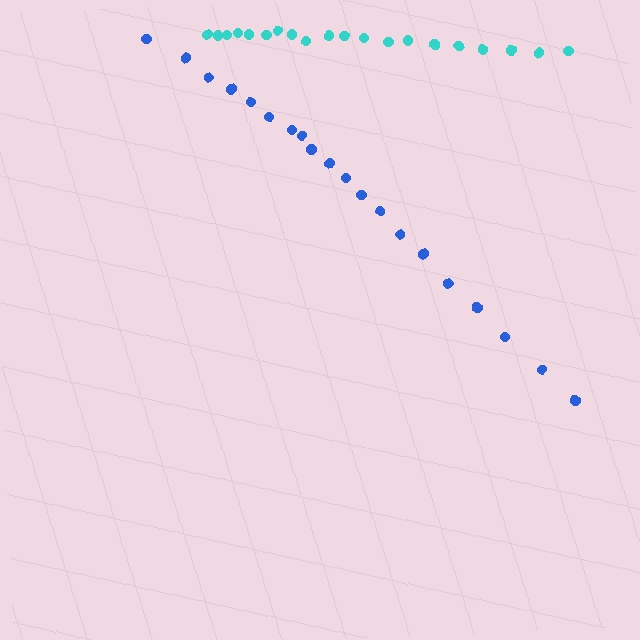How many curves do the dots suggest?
There are 2 distinct paths.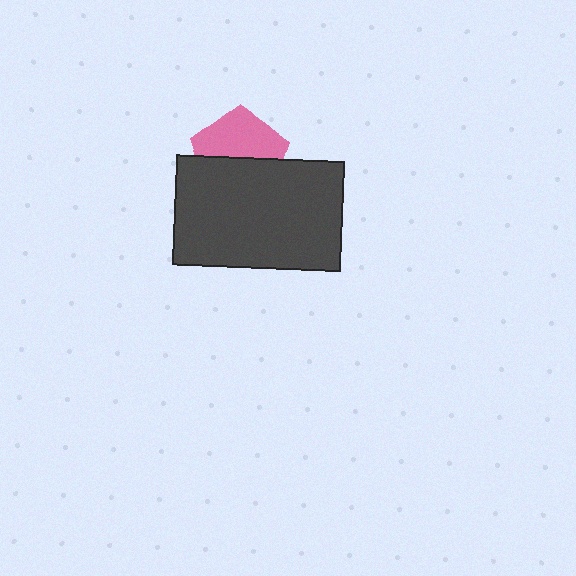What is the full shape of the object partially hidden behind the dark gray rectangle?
The partially hidden object is a pink pentagon.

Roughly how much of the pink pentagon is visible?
About half of it is visible (roughly 52%).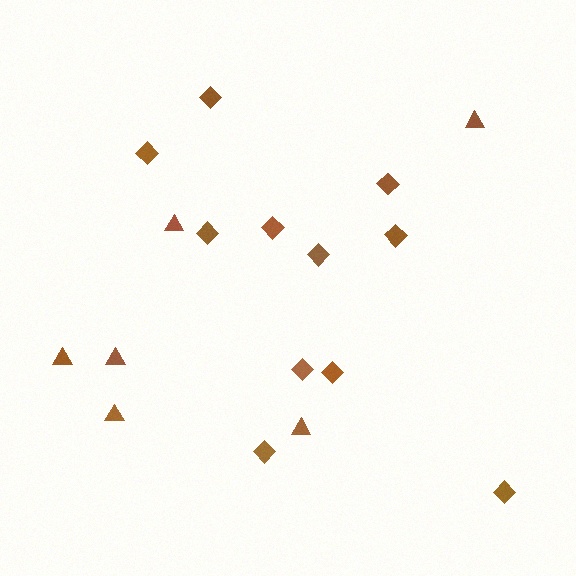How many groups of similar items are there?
There are 2 groups: one group of triangles (6) and one group of diamonds (11).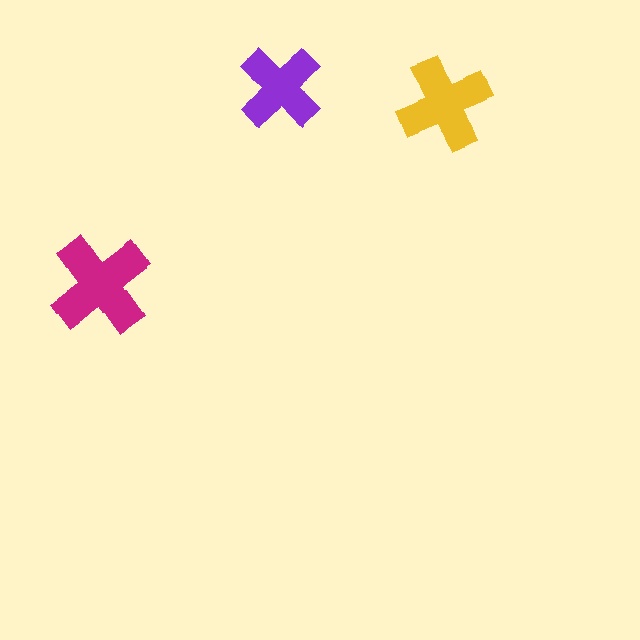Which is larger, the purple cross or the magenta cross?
The magenta one.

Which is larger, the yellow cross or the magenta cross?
The magenta one.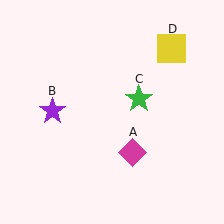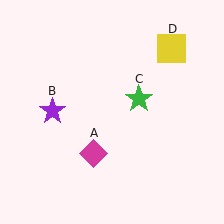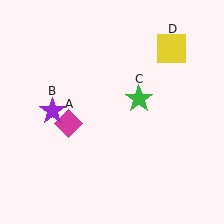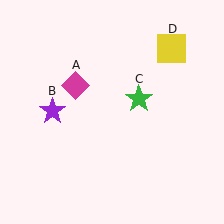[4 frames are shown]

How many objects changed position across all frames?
1 object changed position: magenta diamond (object A).